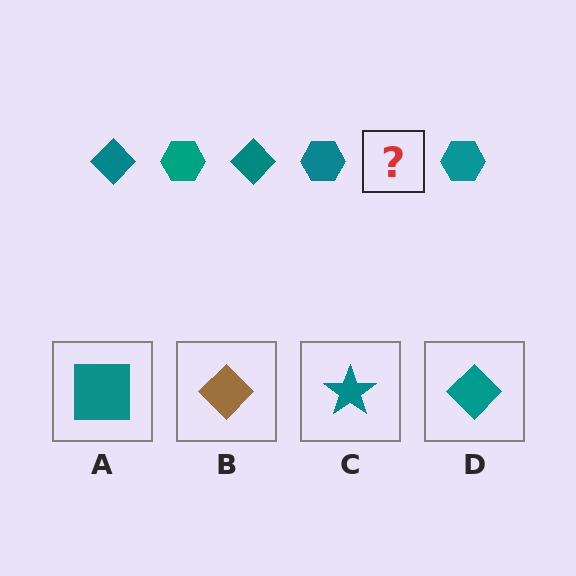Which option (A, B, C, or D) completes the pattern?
D.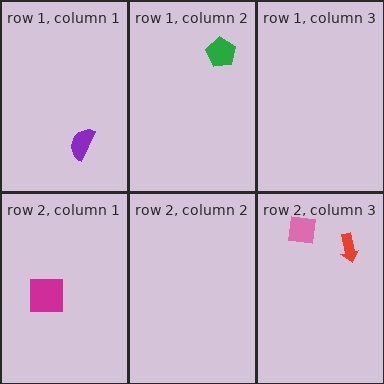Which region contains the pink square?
The row 2, column 3 region.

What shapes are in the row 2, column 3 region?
The pink square, the red arrow.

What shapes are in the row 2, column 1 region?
The magenta square.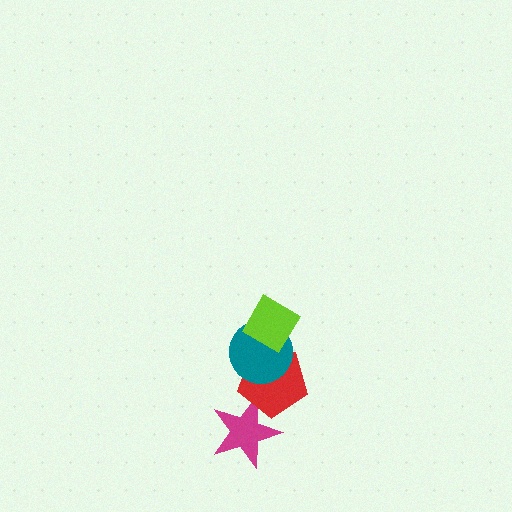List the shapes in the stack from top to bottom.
From top to bottom: the lime diamond, the teal circle, the red pentagon, the magenta star.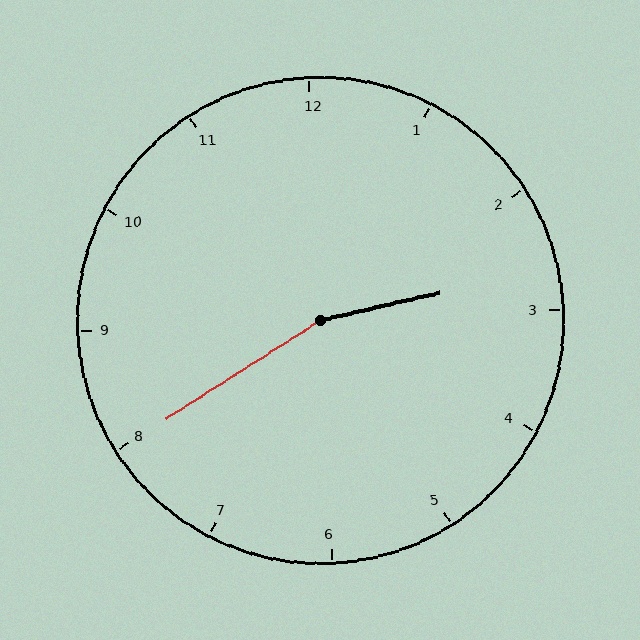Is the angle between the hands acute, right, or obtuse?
It is obtuse.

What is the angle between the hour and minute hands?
Approximately 160 degrees.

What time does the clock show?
2:40.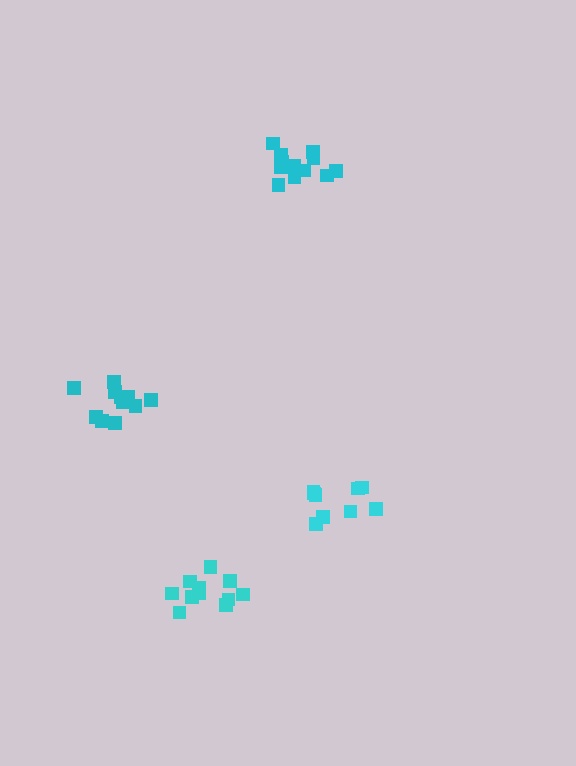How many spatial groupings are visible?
There are 4 spatial groupings.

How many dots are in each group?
Group 1: 11 dots, Group 2: 11 dots, Group 3: 13 dots, Group 4: 9 dots (44 total).